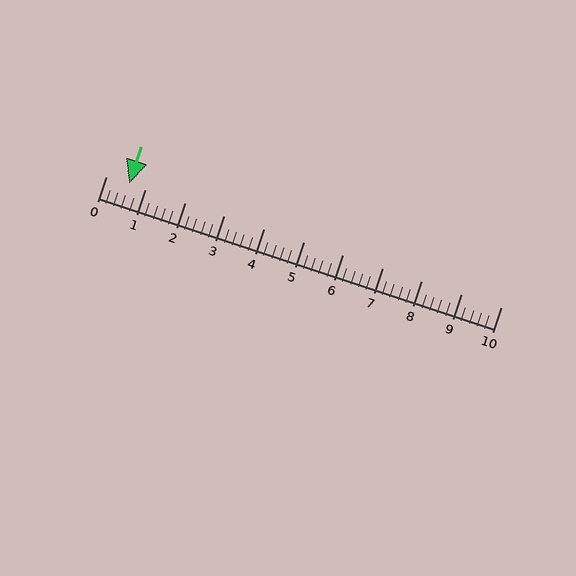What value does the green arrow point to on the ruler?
The green arrow points to approximately 0.6.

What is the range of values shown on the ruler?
The ruler shows values from 0 to 10.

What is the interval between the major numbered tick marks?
The major tick marks are spaced 1 units apart.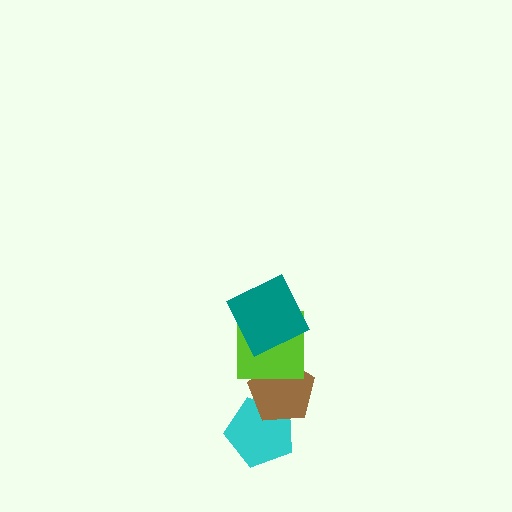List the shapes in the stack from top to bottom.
From top to bottom: the teal square, the lime square, the brown pentagon, the cyan pentagon.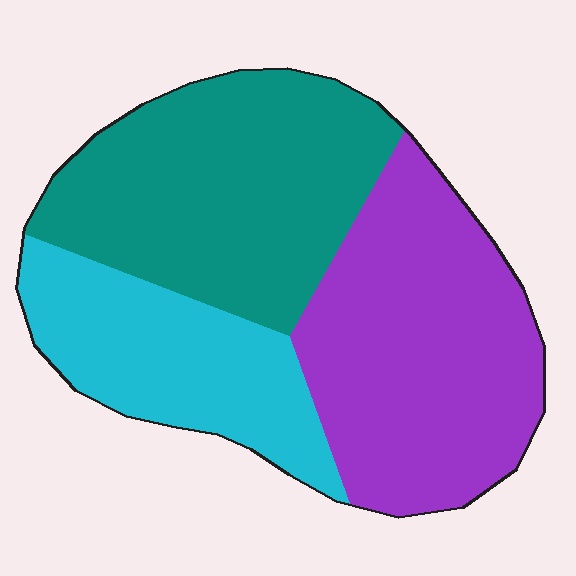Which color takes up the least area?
Cyan, at roughly 25%.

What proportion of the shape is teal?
Teal takes up between a third and a half of the shape.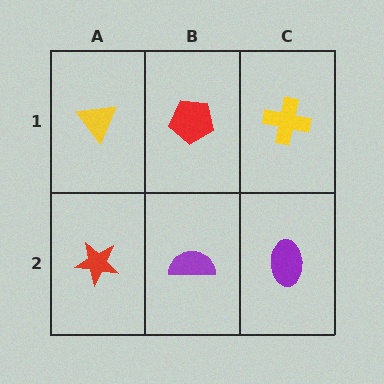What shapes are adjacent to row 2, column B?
A red pentagon (row 1, column B), a red star (row 2, column A), a purple ellipse (row 2, column C).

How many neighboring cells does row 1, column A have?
2.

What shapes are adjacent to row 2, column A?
A yellow triangle (row 1, column A), a purple semicircle (row 2, column B).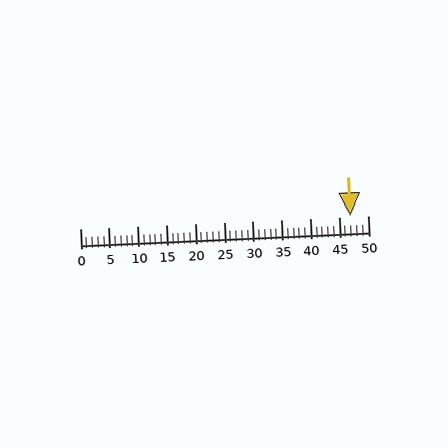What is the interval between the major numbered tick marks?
The major tick marks are spaced 5 units apart.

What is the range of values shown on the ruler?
The ruler shows values from 0 to 50.